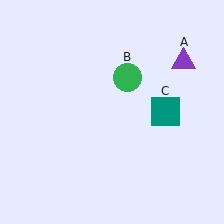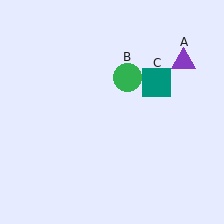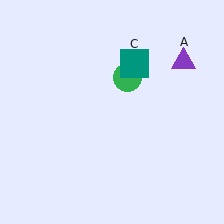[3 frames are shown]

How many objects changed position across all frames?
1 object changed position: teal square (object C).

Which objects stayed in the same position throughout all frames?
Purple triangle (object A) and green circle (object B) remained stationary.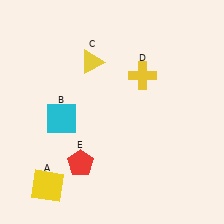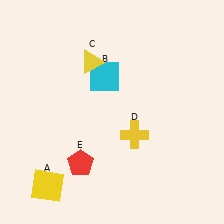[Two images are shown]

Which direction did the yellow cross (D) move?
The yellow cross (D) moved down.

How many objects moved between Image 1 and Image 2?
2 objects moved between the two images.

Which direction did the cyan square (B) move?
The cyan square (B) moved right.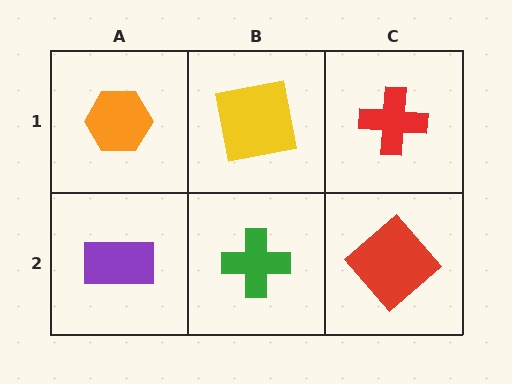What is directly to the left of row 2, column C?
A green cross.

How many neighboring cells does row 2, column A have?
2.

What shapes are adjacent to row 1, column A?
A purple rectangle (row 2, column A), a yellow square (row 1, column B).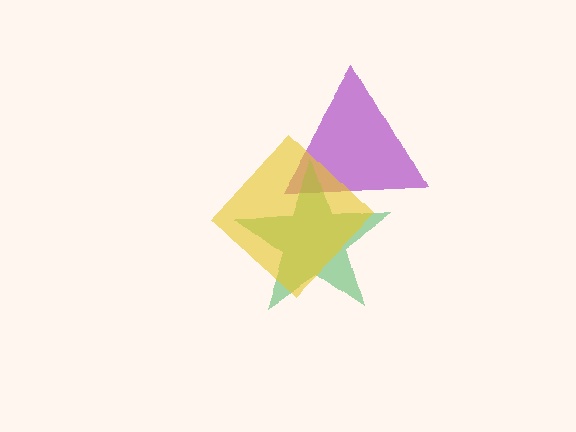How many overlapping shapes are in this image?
There are 3 overlapping shapes in the image.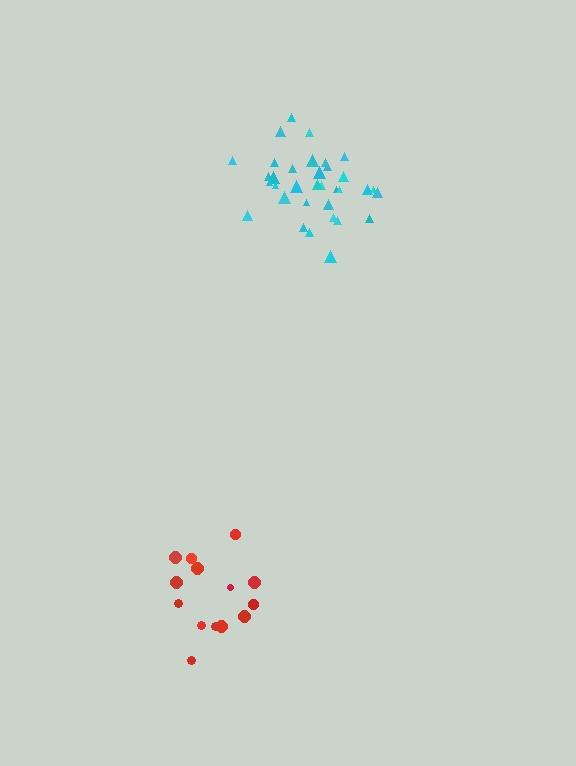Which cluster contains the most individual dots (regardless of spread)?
Cyan (34).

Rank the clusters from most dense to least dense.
cyan, red.